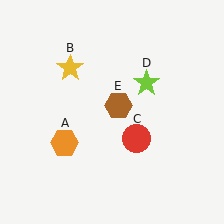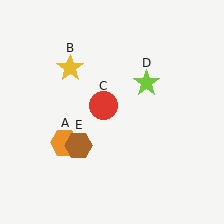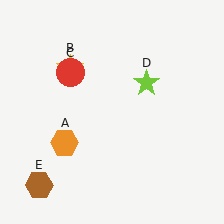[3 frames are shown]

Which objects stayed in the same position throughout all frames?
Orange hexagon (object A) and yellow star (object B) and lime star (object D) remained stationary.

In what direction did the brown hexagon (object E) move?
The brown hexagon (object E) moved down and to the left.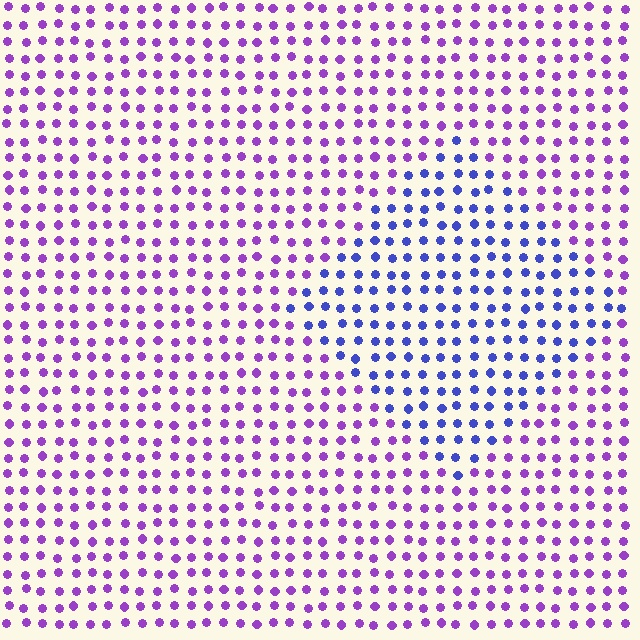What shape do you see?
I see a diamond.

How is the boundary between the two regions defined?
The boundary is defined purely by a slight shift in hue (about 44 degrees). Spacing, size, and orientation are identical on both sides.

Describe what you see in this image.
The image is filled with small purple elements in a uniform arrangement. A diamond-shaped region is visible where the elements are tinted to a slightly different hue, forming a subtle color boundary.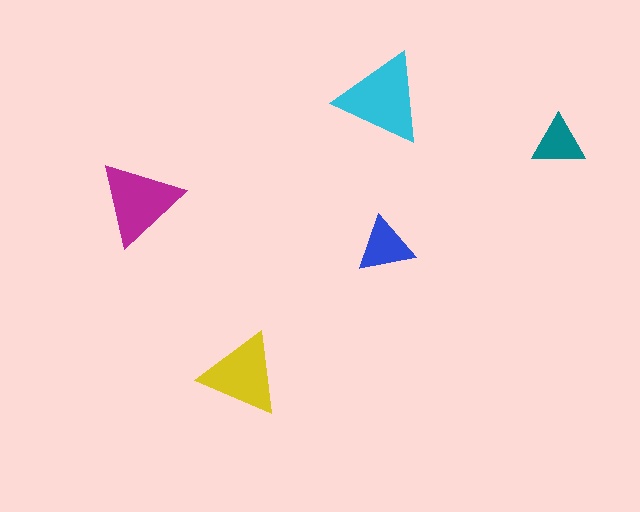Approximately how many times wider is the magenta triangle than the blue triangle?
About 1.5 times wider.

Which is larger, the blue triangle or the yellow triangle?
The yellow one.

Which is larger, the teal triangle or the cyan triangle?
The cyan one.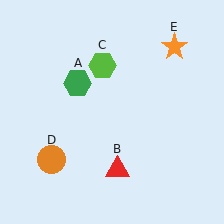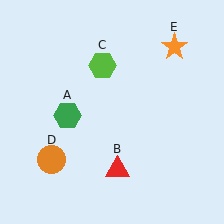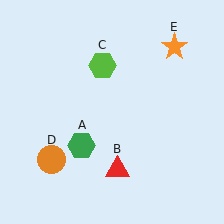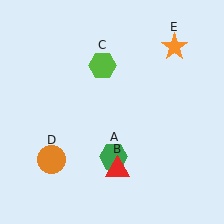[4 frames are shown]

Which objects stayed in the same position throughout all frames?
Red triangle (object B) and lime hexagon (object C) and orange circle (object D) and orange star (object E) remained stationary.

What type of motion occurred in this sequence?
The green hexagon (object A) rotated counterclockwise around the center of the scene.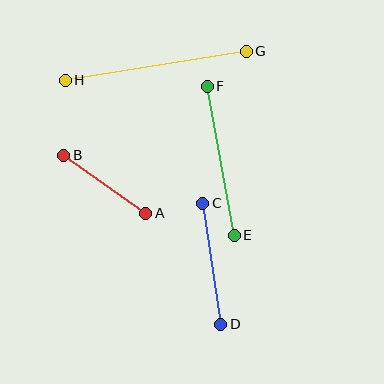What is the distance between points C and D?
The distance is approximately 122 pixels.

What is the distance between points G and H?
The distance is approximately 184 pixels.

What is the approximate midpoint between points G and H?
The midpoint is at approximately (156, 66) pixels.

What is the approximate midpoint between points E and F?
The midpoint is at approximately (221, 161) pixels.